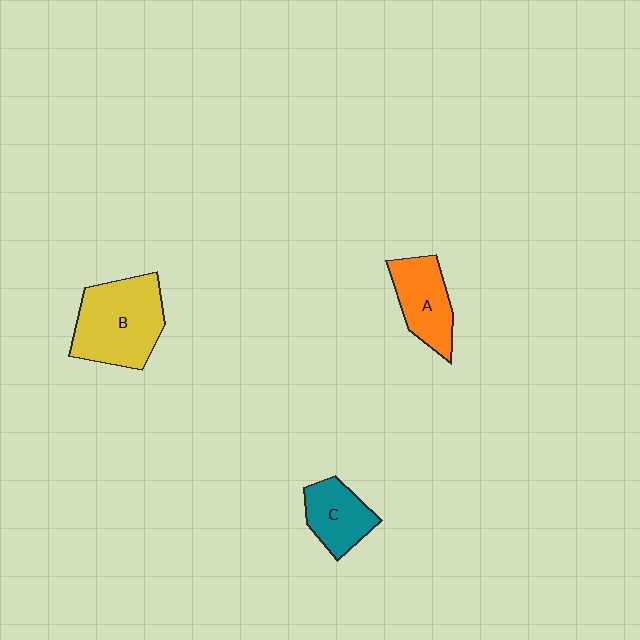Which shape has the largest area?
Shape B (yellow).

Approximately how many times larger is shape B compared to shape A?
Approximately 1.6 times.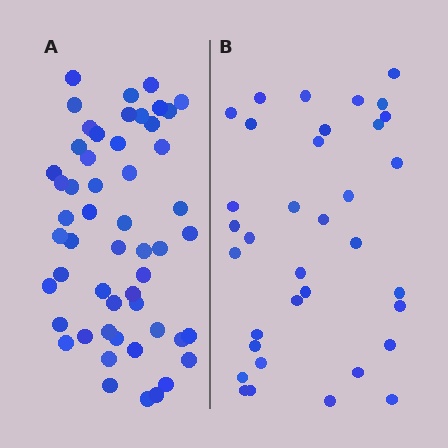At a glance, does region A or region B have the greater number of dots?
Region A (the left region) has more dots.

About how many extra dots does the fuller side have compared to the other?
Region A has approximately 20 more dots than region B.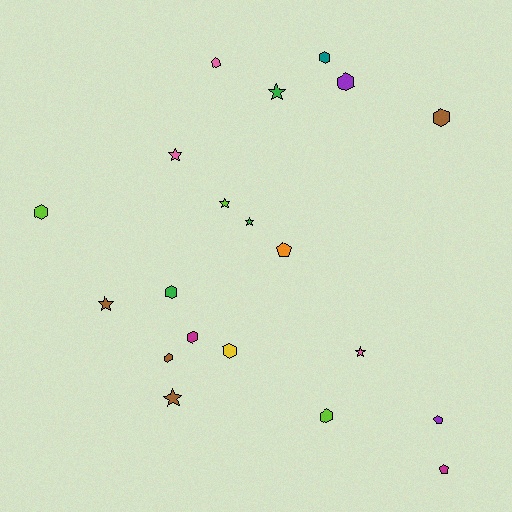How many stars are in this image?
There are 7 stars.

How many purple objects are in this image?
There are 2 purple objects.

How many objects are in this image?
There are 20 objects.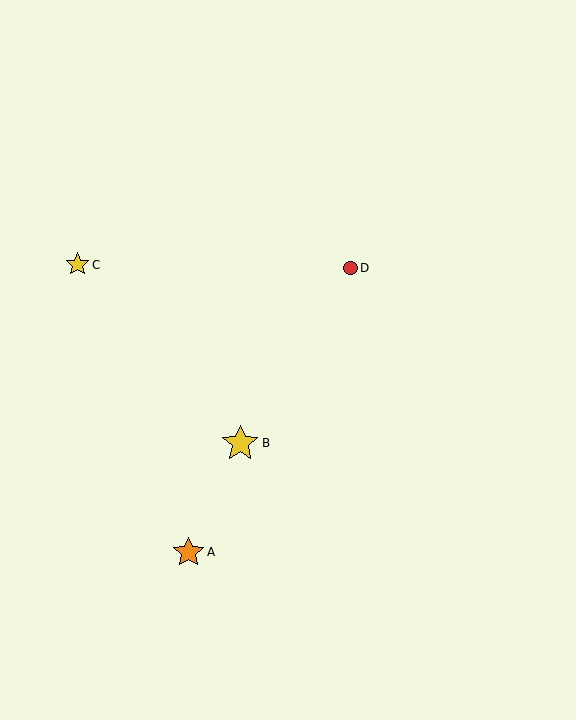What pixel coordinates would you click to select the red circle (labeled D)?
Click at (350, 268) to select the red circle D.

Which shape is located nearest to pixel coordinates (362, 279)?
The red circle (labeled D) at (350, 268) is nearest to that location.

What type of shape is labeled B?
Shape B is a yellow star.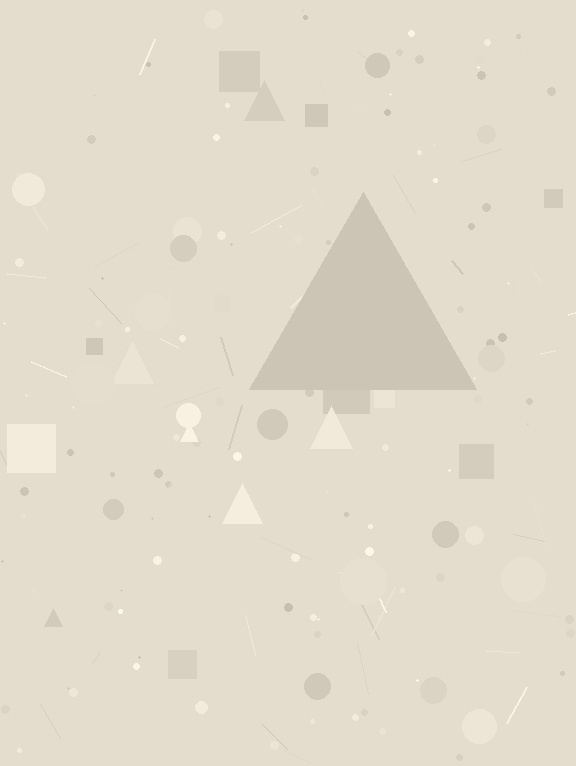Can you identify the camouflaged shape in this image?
The camouflaged shape is a triangle.